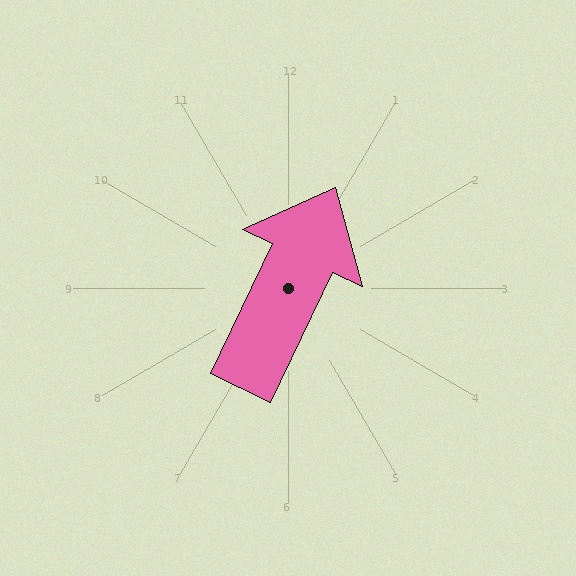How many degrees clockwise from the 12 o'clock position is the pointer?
Approximately 25 degrees.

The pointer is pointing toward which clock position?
Roughly 1 o'clock.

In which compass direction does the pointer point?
Northeast.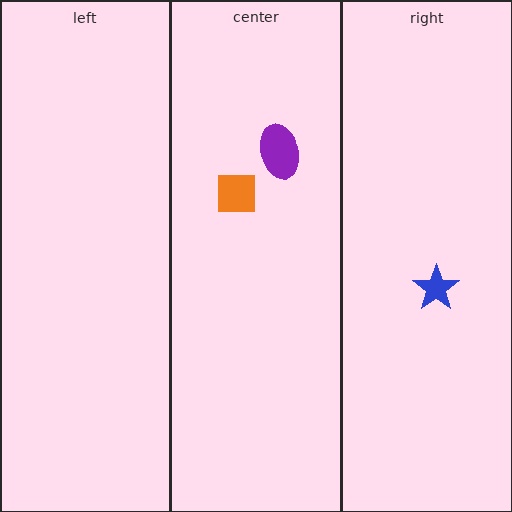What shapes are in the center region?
The purple ellipse, the orange square.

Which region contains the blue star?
The right region.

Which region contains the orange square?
The center region.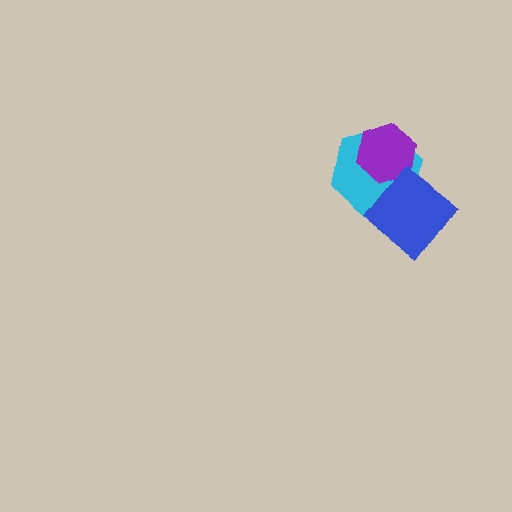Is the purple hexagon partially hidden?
Yes, it is partially covered by another shape.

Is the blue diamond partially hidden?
No, no other shape covers it.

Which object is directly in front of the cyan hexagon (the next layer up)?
The purple hexagon is directly in front of the cyan hexagon.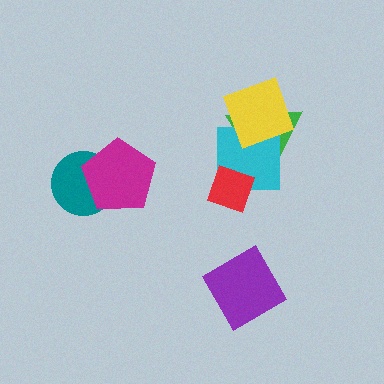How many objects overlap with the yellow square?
2 objects overlap with the yellow square.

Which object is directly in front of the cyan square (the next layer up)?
The yellow square is directly in front of the cyan square.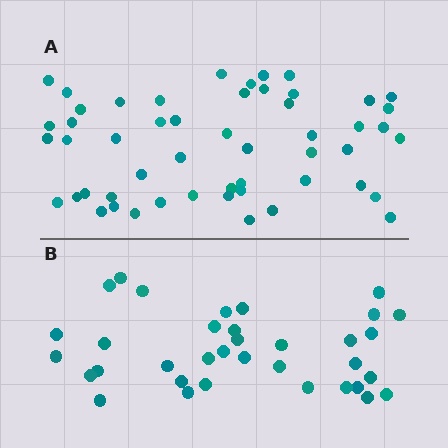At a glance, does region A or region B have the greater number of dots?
Region A (the top region) has more dots.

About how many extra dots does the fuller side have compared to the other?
Region A has approximately 15 more dots than region B.